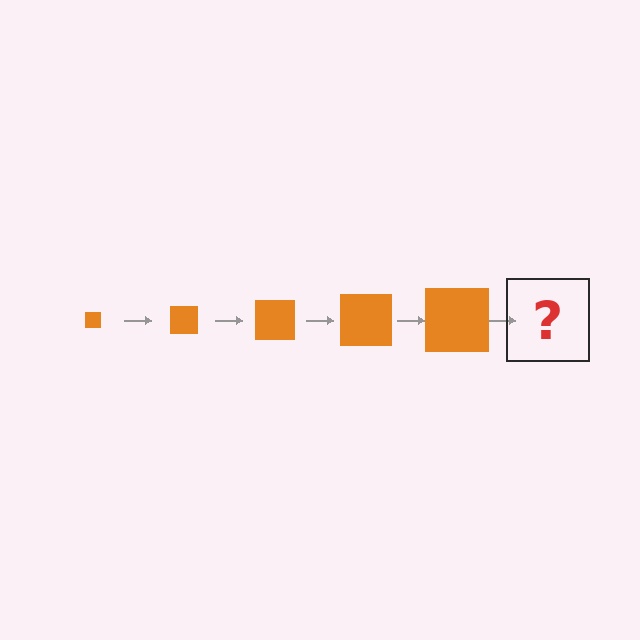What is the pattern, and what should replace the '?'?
The pattern is that the square gets progressively larger each step. The '?' should be an orange square, larger than the previous one.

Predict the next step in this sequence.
The next step is an orange square, larger than the previous one.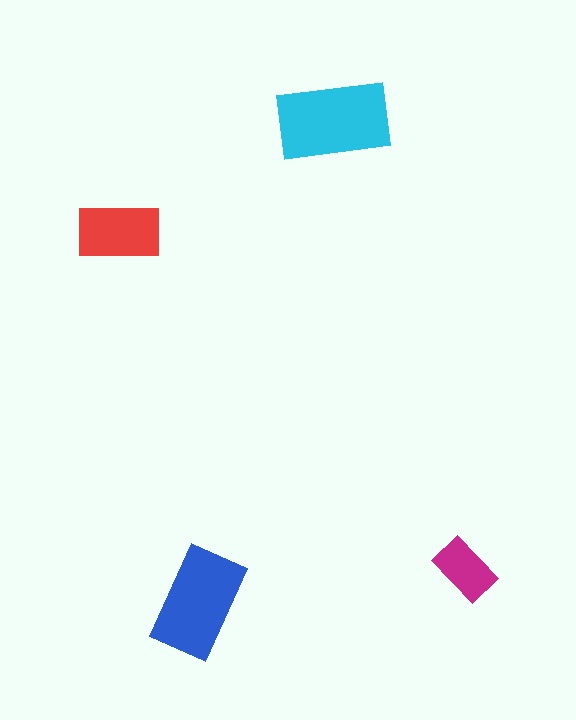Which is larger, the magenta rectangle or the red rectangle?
The red one.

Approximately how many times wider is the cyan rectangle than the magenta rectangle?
About 2 times wider.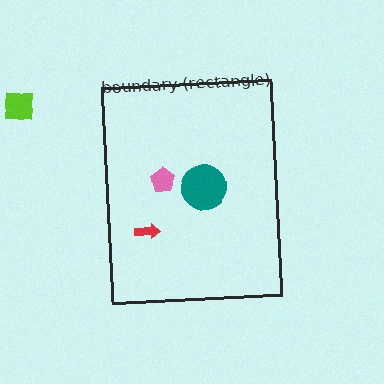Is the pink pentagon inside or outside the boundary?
Inside.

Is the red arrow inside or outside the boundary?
Inside.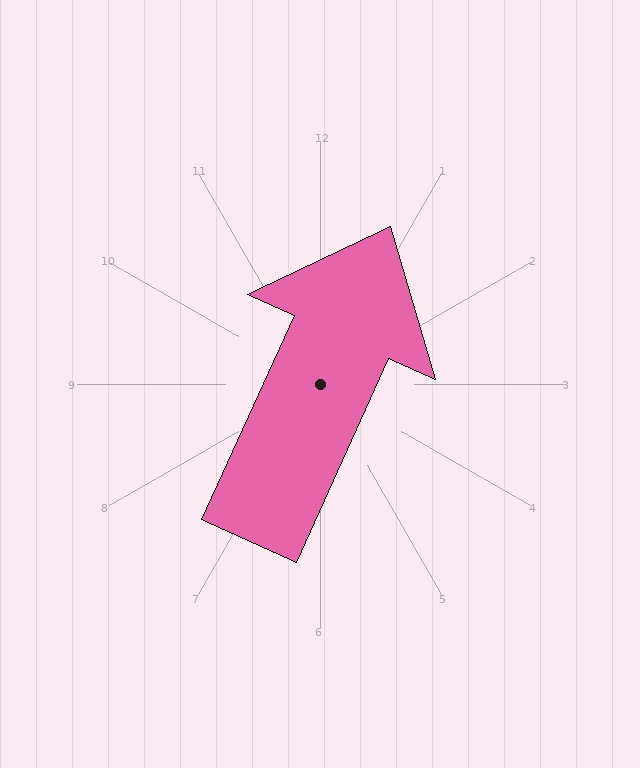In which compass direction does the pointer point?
Northeast.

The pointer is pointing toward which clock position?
Roughly 1 o'clock.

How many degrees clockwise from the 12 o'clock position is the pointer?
Approximately 24 degrees.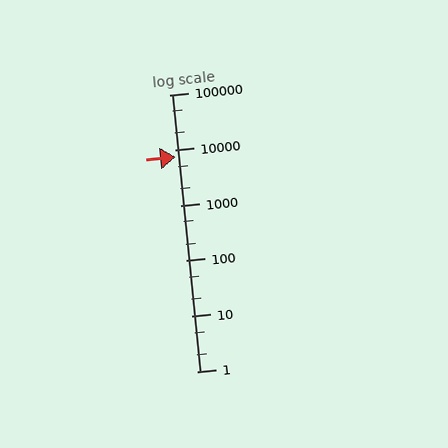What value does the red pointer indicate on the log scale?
The pointer indicates approximately 7400.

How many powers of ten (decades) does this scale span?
The scale spans 5 decades, from 1 to 100000.